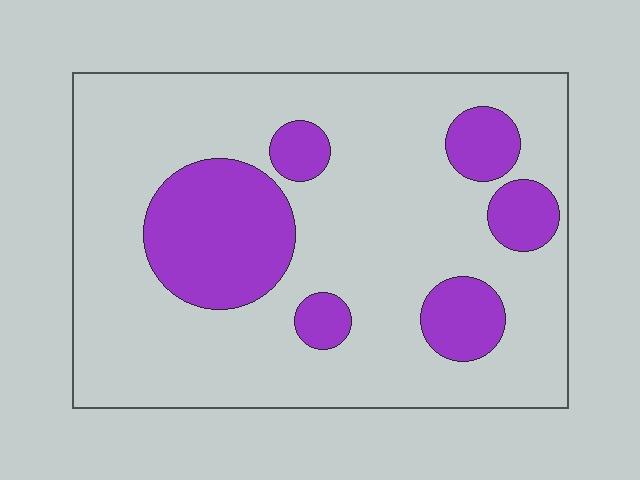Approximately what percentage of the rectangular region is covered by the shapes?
Approximately 25%.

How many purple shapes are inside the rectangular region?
6.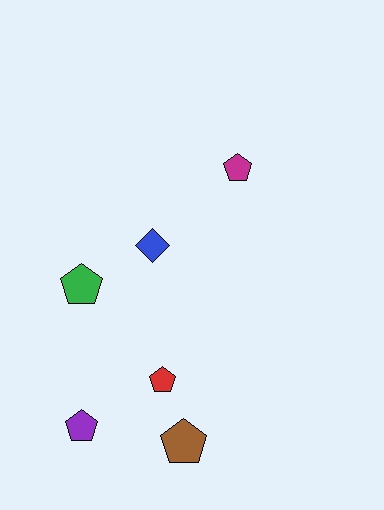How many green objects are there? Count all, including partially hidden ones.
There is 1 green object.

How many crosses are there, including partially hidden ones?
There are no crosses.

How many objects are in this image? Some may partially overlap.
There are 6 objects.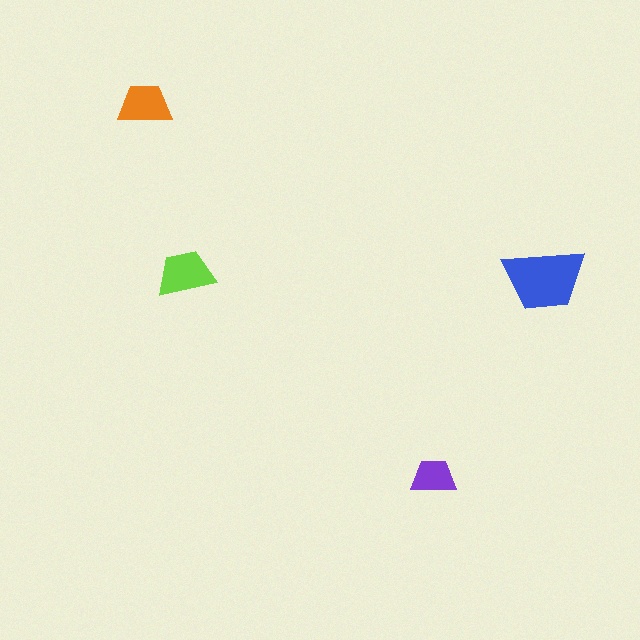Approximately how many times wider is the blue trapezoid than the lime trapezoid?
About 1.5 times wider.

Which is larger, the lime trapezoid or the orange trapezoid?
The lime one.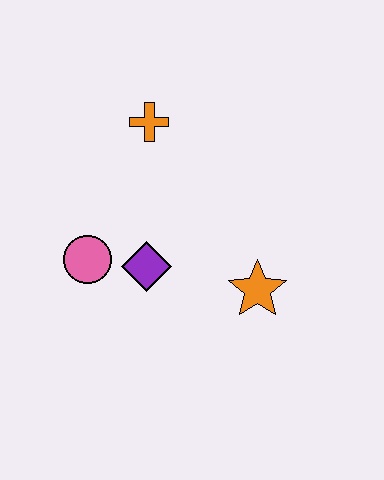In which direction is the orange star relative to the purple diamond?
The orange star is to the right of the purple diamond.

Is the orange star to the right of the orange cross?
Yes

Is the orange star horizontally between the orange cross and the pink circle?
No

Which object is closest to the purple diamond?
The pink circle is closest to the purple diamond.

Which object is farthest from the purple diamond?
The orange cross is farthest from the purple diamond.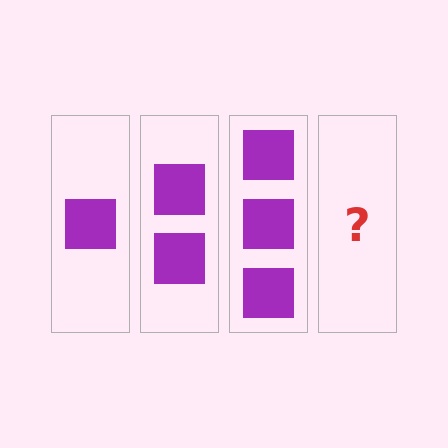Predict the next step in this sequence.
The next step is 4 squares.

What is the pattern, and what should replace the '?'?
The pattern is that each step adds one more square. The '?' should be 4 squares.